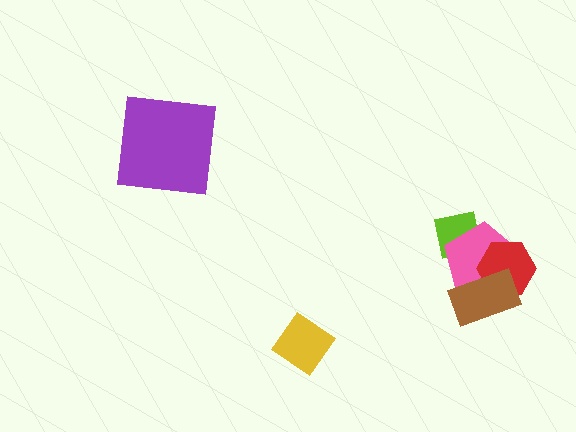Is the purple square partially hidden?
No, no other shape covers it.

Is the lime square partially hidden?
Yes, it is partially covered by another shape.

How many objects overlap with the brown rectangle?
2 objects overlap with the brown rectangle.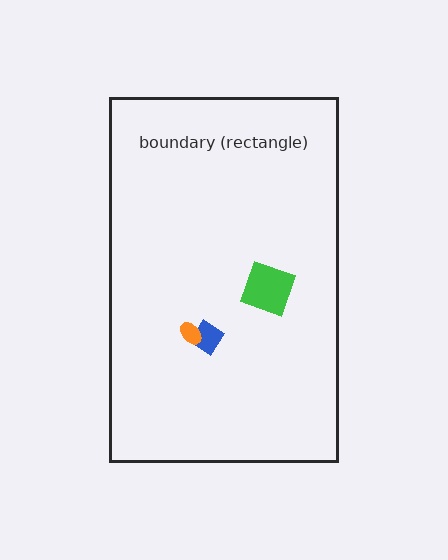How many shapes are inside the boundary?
3 inside, 0 outside.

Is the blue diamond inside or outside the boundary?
Inside.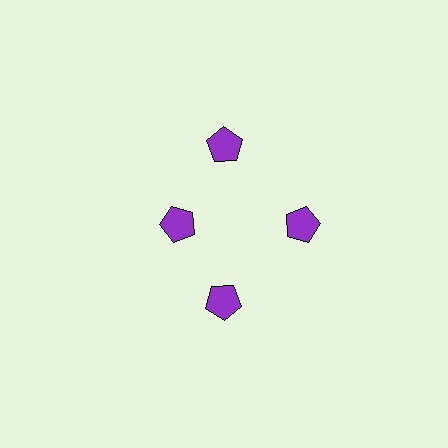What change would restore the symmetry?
The symmetry would be restored by moving it outward, back onto the ring so that all 4 pentagons sit at equal angles and equal distance from the center.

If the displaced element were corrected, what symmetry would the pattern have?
It would have 4-fold rotational symmetry — the pattern would map onto itself every 90 degrees.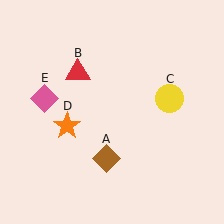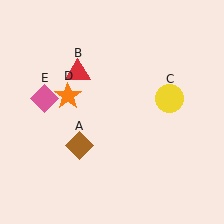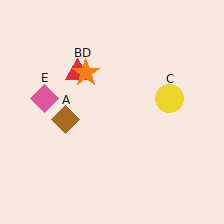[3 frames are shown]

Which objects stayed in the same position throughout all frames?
Red triangle (object B) and yellow circle (object C) and pink diamond (object E) remained stationary.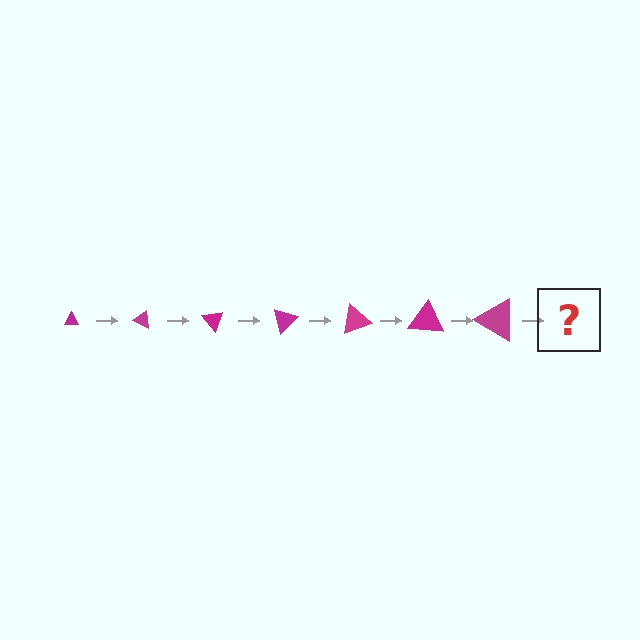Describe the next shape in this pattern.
It should be a triangle, larger than the previous one and rotated 175 degrees from the start.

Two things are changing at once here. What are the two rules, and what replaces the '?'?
The two rules are that the triangle grows larger each step and it rotates 25 degrees each step. The '?' should be a triangle, larger than the previous one and rotated 175 degrees from the start.